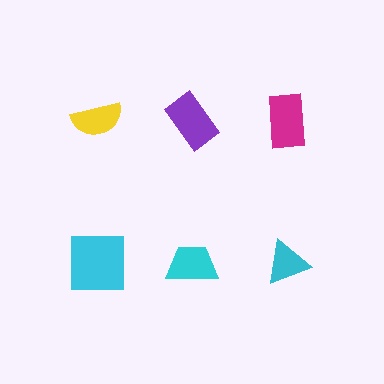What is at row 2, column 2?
A cyan trapezoid.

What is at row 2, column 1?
A cyan square.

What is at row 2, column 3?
A cyan triangle.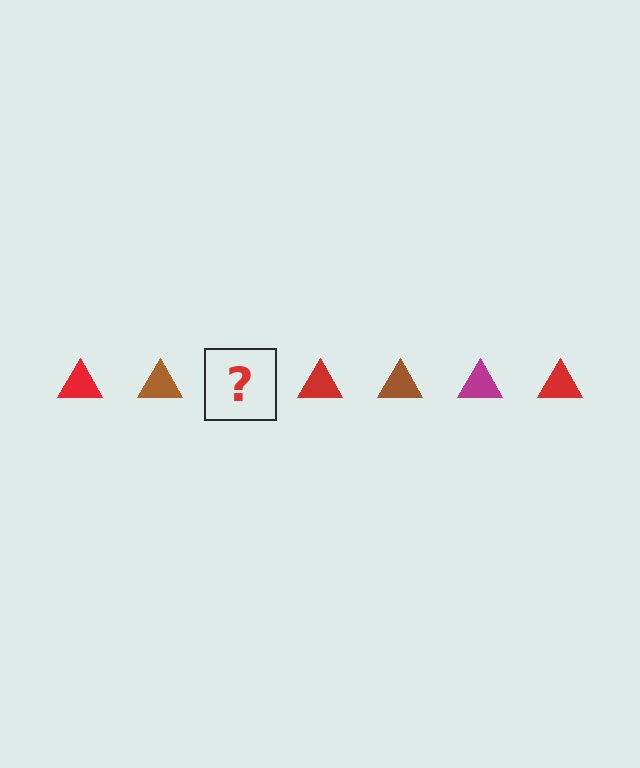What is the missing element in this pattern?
The missing element is a magenta triangle.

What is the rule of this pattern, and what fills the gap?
The rule is that the pattern cycles through red, brown, magenta triangles. The gap should be filled with a magenta triangle.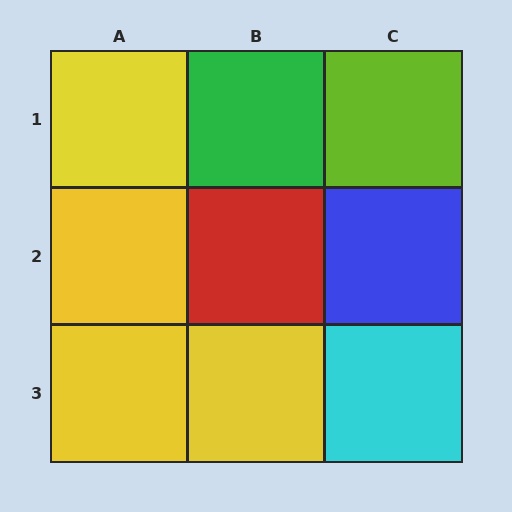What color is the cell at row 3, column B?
Yellow.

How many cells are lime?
1 cell is lime.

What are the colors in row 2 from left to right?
Yellow, red, blue.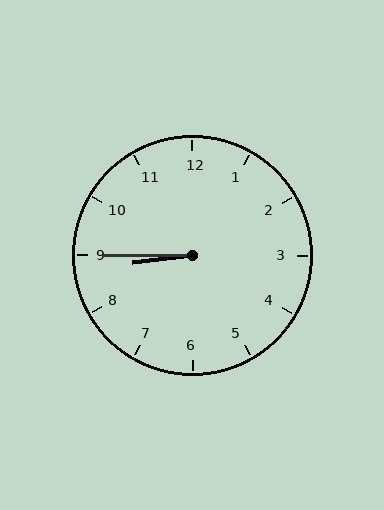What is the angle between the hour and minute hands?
Approximately 8 degrees.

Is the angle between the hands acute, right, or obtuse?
It is acute.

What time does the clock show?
8:45.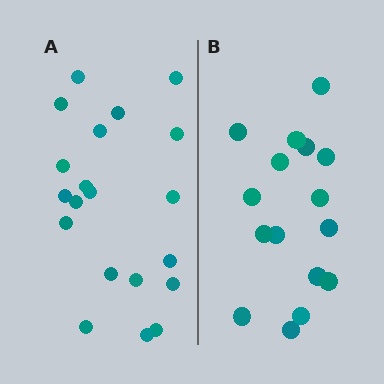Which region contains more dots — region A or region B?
Region A (the left region) has more dots.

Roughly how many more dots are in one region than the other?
Region A has about 4 more dots than region B.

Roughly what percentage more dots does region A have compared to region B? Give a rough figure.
About 25% more.